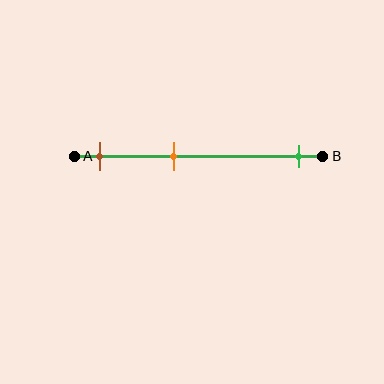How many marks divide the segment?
There are 3 marks dividing the segment.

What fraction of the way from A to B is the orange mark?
The orange mark is approximately 40% (0.4) of the way from A to B.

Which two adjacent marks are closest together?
The brown and orange marks are the closest adjacent pair.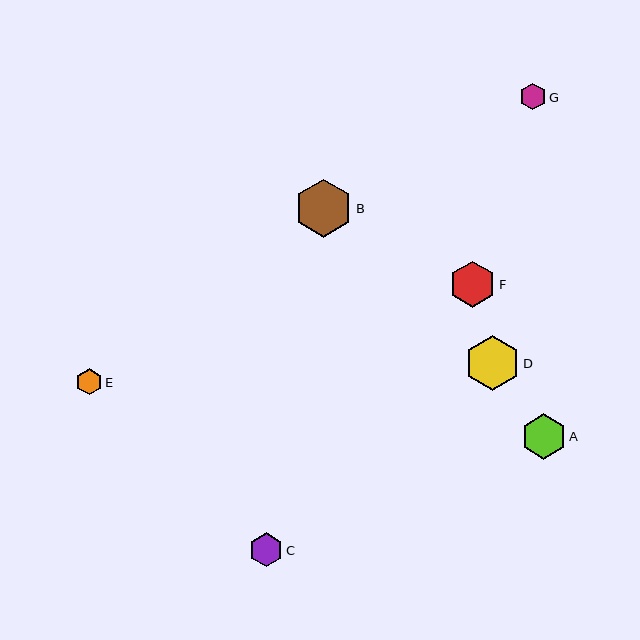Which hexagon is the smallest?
Hexagon E is the smallest with a size of approximately 26 pixels.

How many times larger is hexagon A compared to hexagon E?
Hexagon A is approximately 1.8 times the size of hexagon E.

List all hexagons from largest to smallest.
From largest to smallest: B, D, F, A, C, G, E.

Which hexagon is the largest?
Hexagon B is the largest with a size of approximately 58 pixels.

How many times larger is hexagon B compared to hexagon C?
Hexagon B is approximately 1.7 times the size of hexagon C.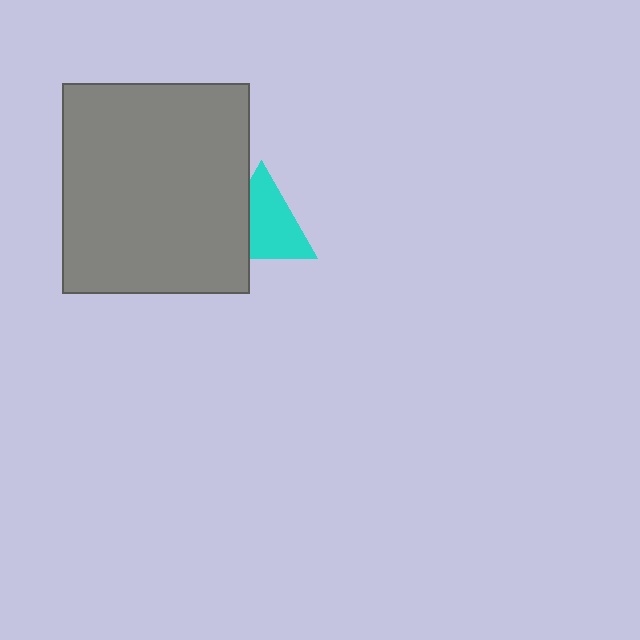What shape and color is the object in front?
The object in front is a gray rectangle.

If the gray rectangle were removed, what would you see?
You would see the complete cyan triangle.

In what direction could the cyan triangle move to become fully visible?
The cyan triangle could move right. That would shift it out from behind the gray rectangle entirely.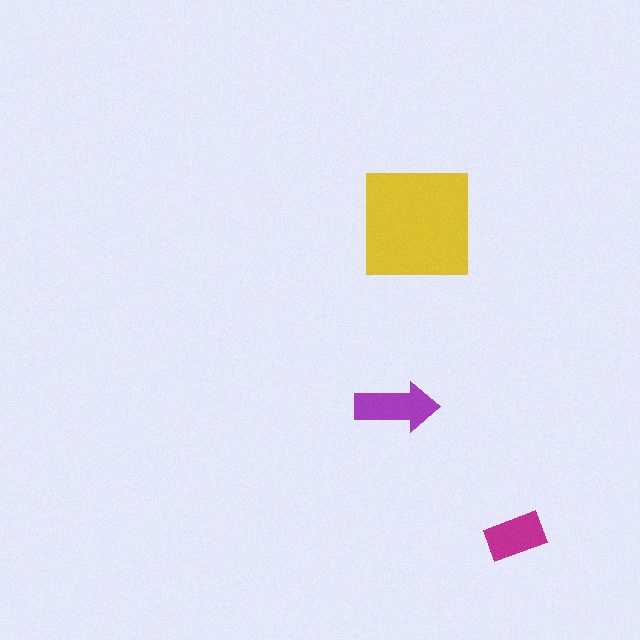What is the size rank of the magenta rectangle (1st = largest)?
3rd.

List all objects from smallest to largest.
The magenta rectangle, the purple arrow, the yellow square.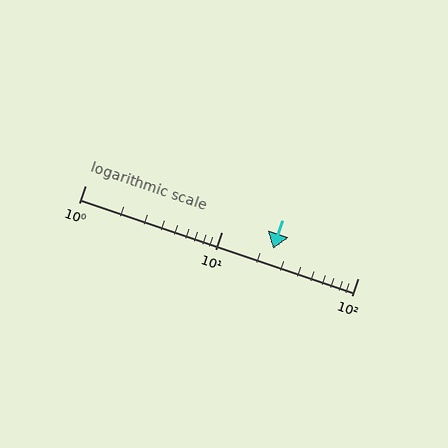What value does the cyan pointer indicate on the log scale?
The pointer indicates approximately 24.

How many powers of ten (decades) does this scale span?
The scale spans 2 decades, from 1 to 100.